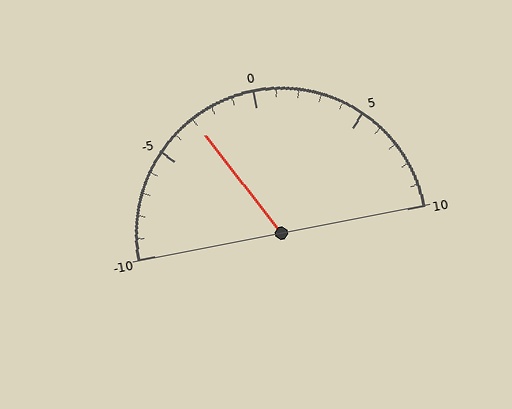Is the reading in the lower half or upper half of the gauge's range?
The reading is in the lower half of the range (-10 to 10).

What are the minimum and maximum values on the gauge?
The gauge ranges from -10 to 10.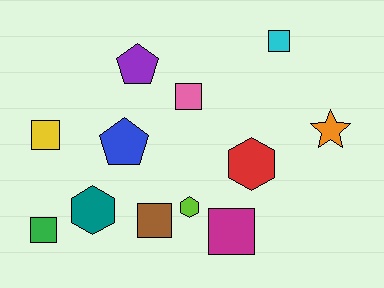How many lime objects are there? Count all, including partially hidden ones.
There is 1 lime object.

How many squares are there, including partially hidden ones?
There are 6 squares.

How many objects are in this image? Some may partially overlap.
There are 12 objects.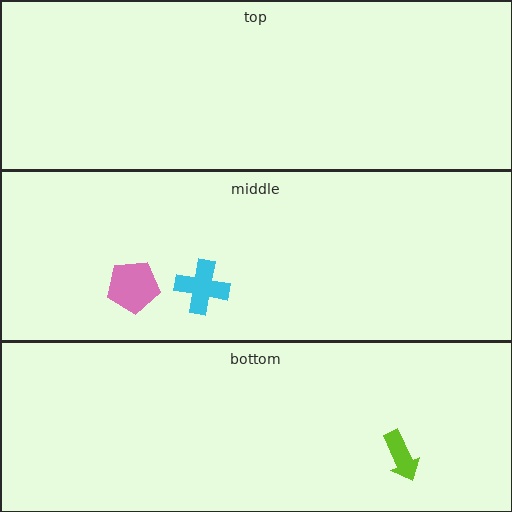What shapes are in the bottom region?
The lime arrow.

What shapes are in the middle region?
The pink pentagon, the cyan cross.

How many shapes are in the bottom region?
1.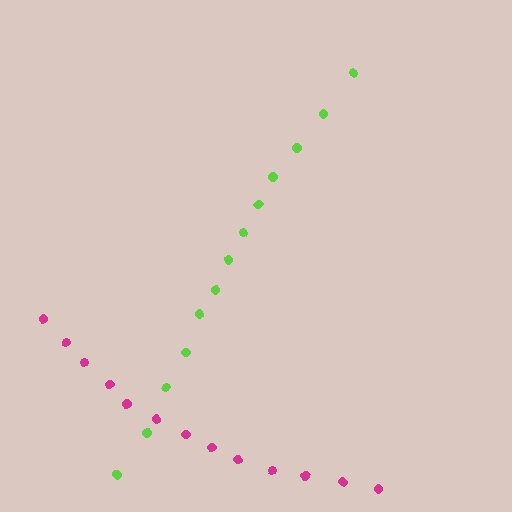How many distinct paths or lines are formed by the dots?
There are 2 distinct paths.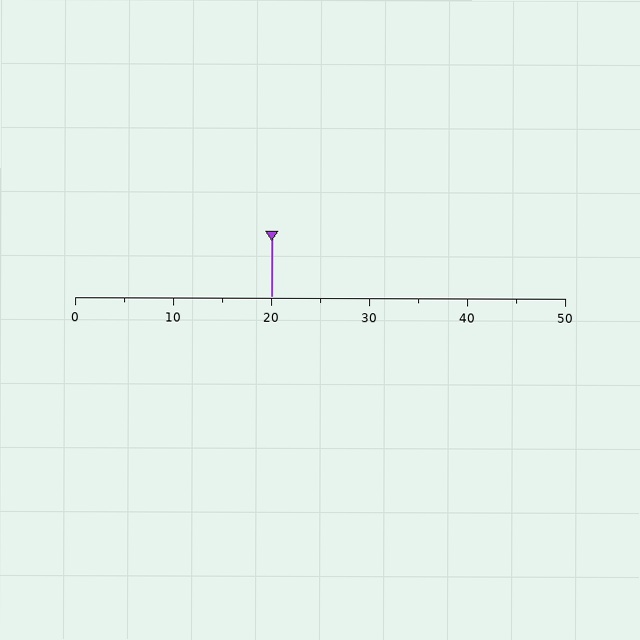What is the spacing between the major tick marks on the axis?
The major ticks are spaced 10 apart.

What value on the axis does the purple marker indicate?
The marker indicates approximately 20.